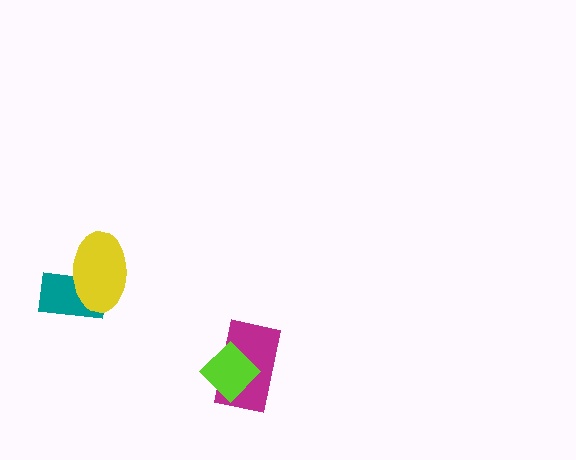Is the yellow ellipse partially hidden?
No, no other shape covers it.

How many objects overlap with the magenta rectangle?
1 object overlaps with the magenta rectangle.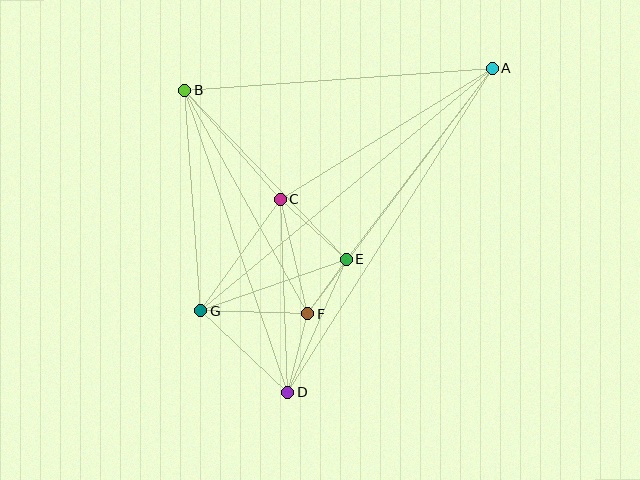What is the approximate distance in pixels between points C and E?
The distance between C and E is approximately 89 pixels.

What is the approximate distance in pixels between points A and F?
The distance between A and F is approximately 307 pixels.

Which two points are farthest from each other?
Points A and D are farthest from each other.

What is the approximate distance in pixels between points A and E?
The distance between A and E is approximately 240 pixels.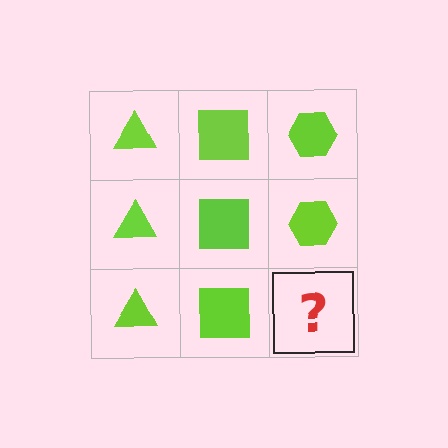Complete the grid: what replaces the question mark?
The question mark should be replaced with a lime hexagon.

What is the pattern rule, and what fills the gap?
The rule is that each column has a consistent shape. The gap should be filled with a lime hexagon.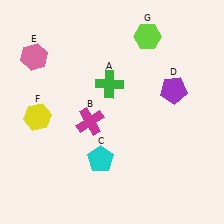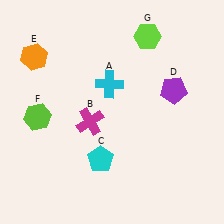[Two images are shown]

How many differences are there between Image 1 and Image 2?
There are 3 differences between the two images.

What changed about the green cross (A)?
In Image 1, A is green. In Image 2, it changed to cyan.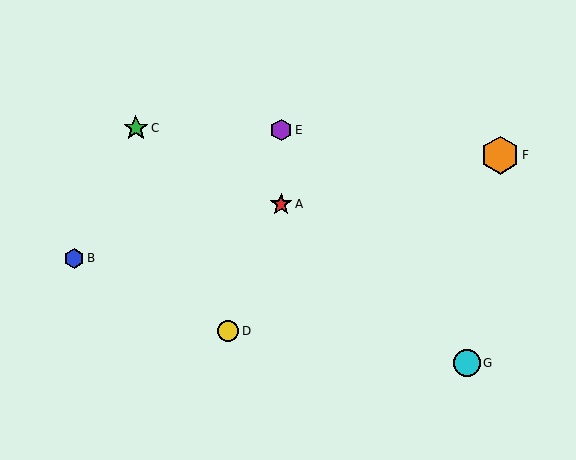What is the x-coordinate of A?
Object A is at x≈281.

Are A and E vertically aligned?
Yes, both are at x≈281.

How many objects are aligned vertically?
2 objects (A, E) are aligned vertically.